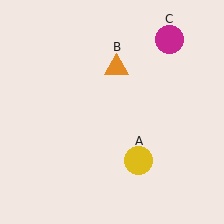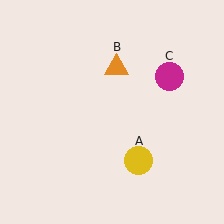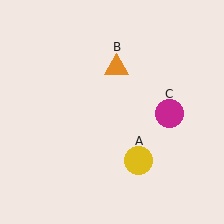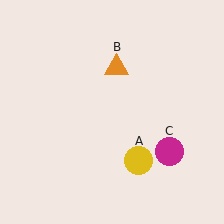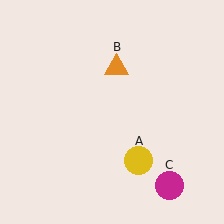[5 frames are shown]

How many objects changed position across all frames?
1 object changed position: magenta circle (object C).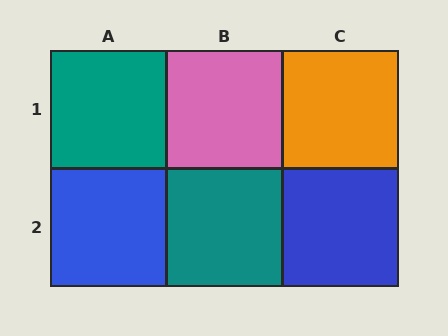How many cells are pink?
1 cell is pink.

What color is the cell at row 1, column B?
Pink.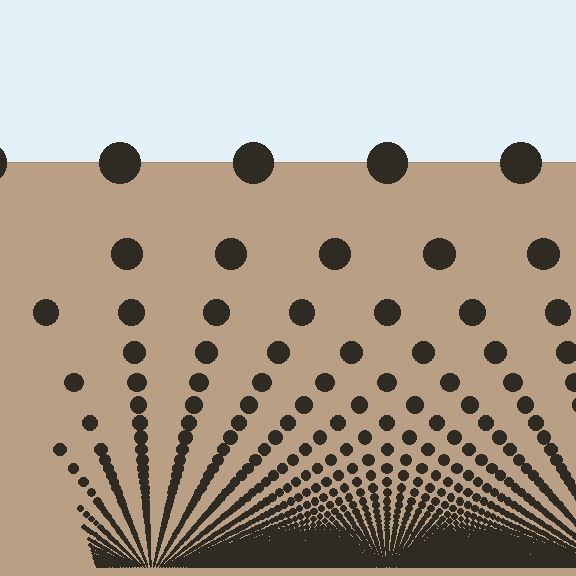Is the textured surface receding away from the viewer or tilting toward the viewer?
The surface appears to tilt toward the viewer. Texture elements get larger and sparser toward the top.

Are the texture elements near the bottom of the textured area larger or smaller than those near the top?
Smaller. The gradient is inverted — elements near the bottom are smaller and denser.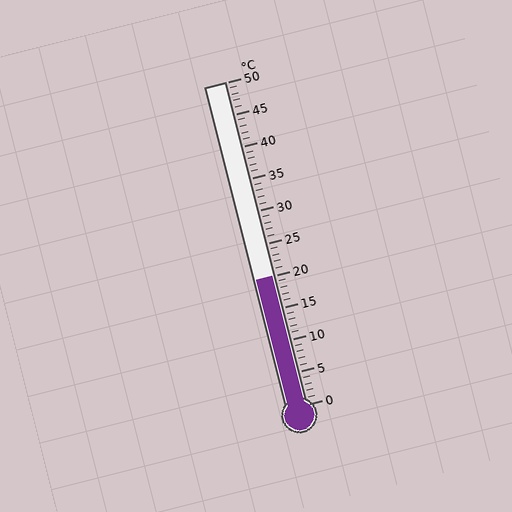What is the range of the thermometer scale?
The thermometer scale ranges from 0°C to 50°C.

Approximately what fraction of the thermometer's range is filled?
The thermometer is filled to approximately 40% of its range.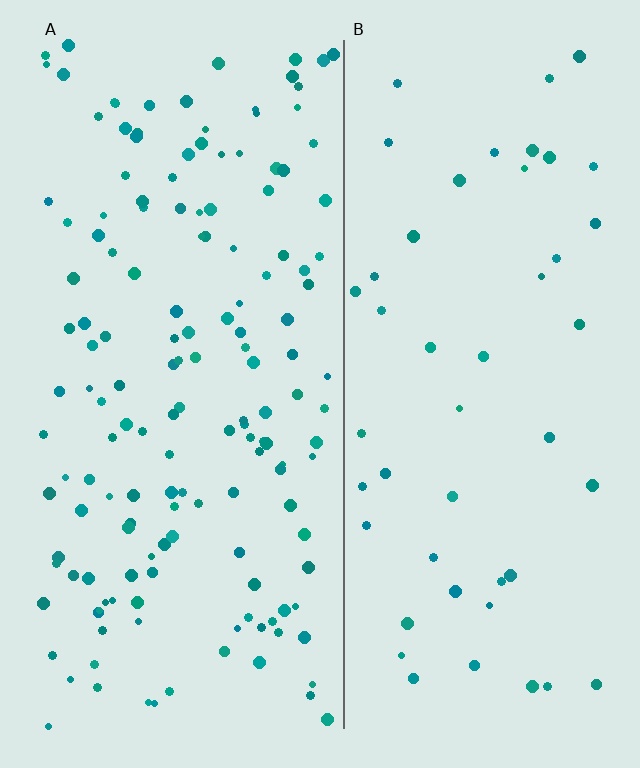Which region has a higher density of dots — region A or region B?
A (the left).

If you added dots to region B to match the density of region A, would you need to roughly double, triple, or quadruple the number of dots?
Approximately triple.